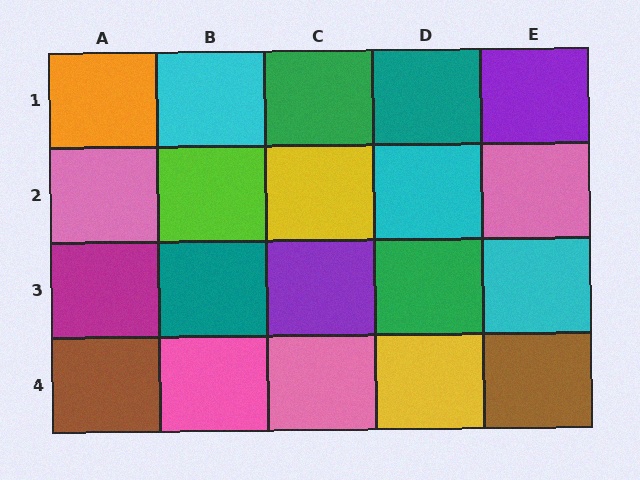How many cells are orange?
1 cell is orange.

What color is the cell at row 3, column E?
Cyan.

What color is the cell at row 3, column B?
Teal.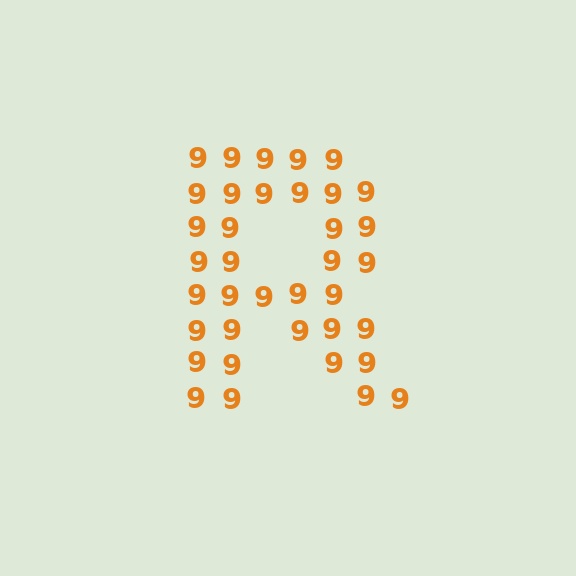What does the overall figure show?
The overall figure shows the letter R.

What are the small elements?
The small elements are digit 9's.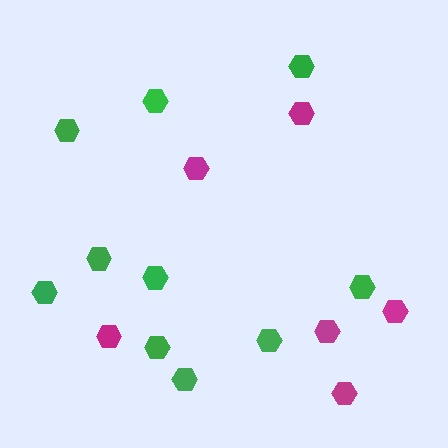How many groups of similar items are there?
There are 2 groups: one group of green hexagons (10) and one group of magenta hexagons (6).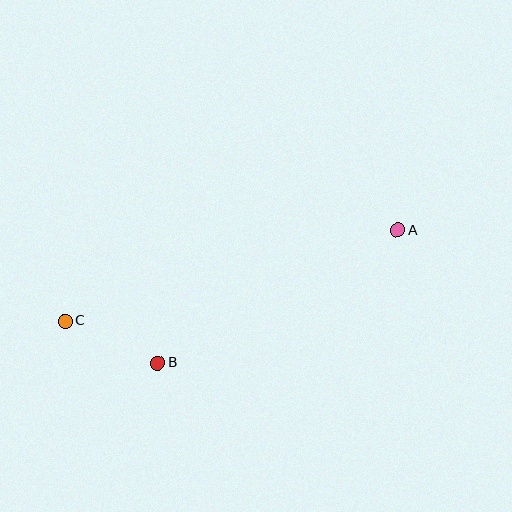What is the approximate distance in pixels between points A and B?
The distance between A and B is approximately 274 pixels.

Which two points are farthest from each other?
Points A and C are farthest from each other.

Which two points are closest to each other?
Points B and C are closest to each other.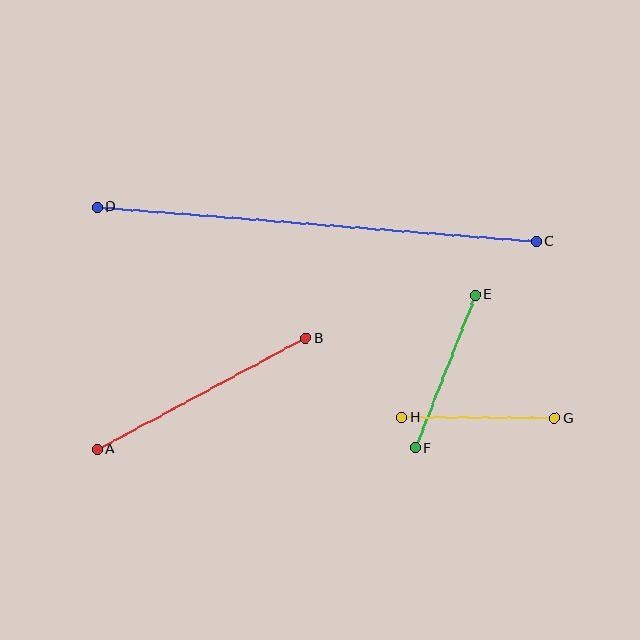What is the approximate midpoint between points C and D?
The midpoint is at approximately (317, 224) pixels.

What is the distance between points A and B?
The distance is approximately 236 pixels.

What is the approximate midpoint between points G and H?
The midpoint is at approximately (479, 418) pixels.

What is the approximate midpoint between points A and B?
The midpoint is at approximately (201, 394) pixels.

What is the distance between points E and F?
The distance is approximately 164 pixels.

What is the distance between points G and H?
The distance is approximately 153 pixels.